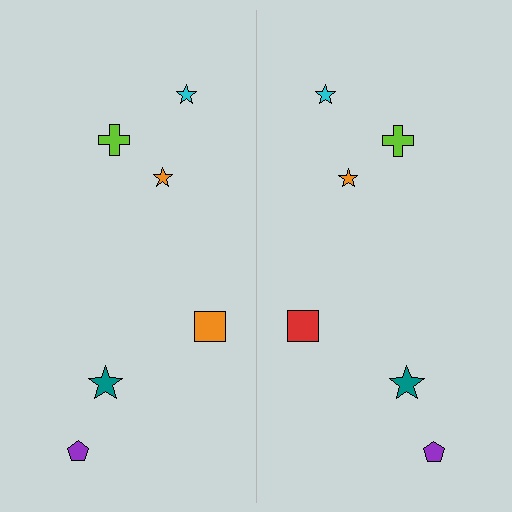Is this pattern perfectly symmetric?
No, the pattern is not perfectly symmetric. The red square on the right side breaks the symmetry — its mirror counterpart is orange.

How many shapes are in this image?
There are 12 shapes in this image.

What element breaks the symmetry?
The red square on the right side breaks the symmetry — its mirror counterpart is orange.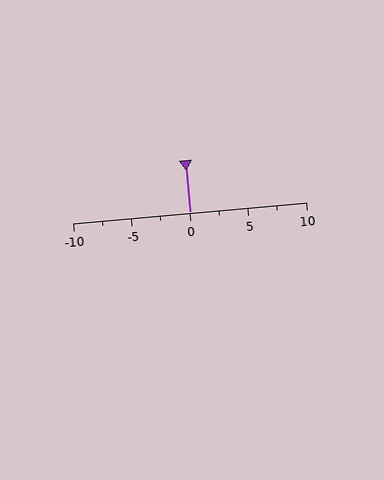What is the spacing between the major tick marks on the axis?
The major ticks are spaced 5 apart.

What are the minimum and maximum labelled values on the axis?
The axis runs from -10 to 10.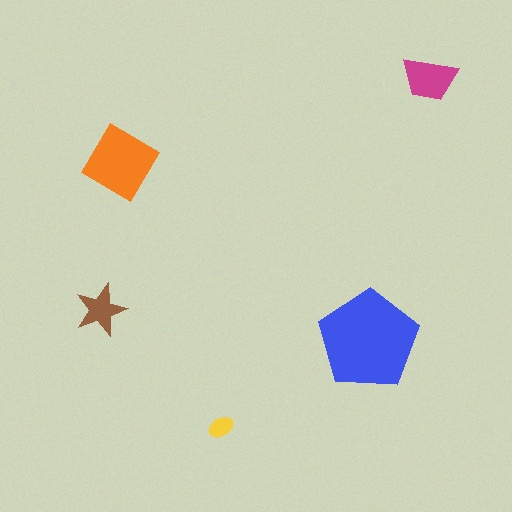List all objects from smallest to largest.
The yellow ellipse, the brown star, the magenta trapezoid, the orange diamond, the blue pentagon.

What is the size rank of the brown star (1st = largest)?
4th.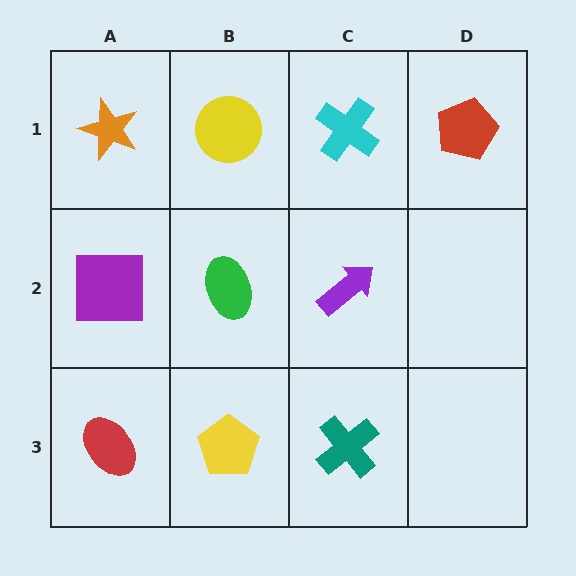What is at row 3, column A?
A red ellipse.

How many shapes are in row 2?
3 shapes.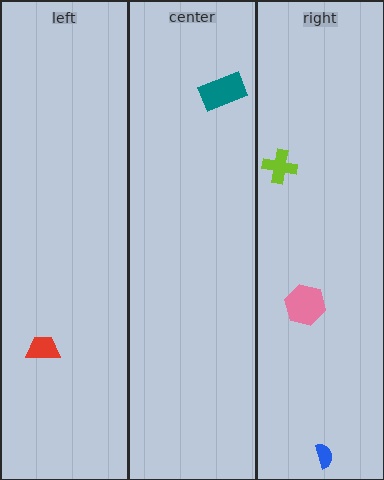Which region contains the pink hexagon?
The right region.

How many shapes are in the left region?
1.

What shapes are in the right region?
The lime cross, the blue semicircle, the pink hexagon.